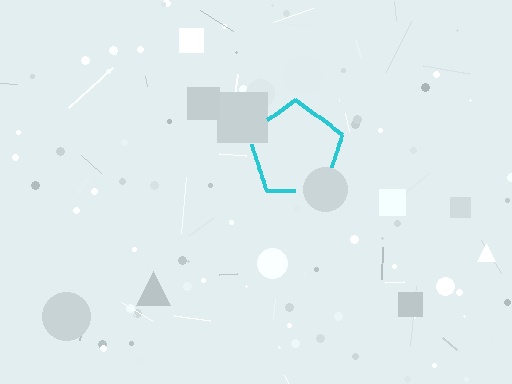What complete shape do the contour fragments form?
The contour fragments form a pentagon.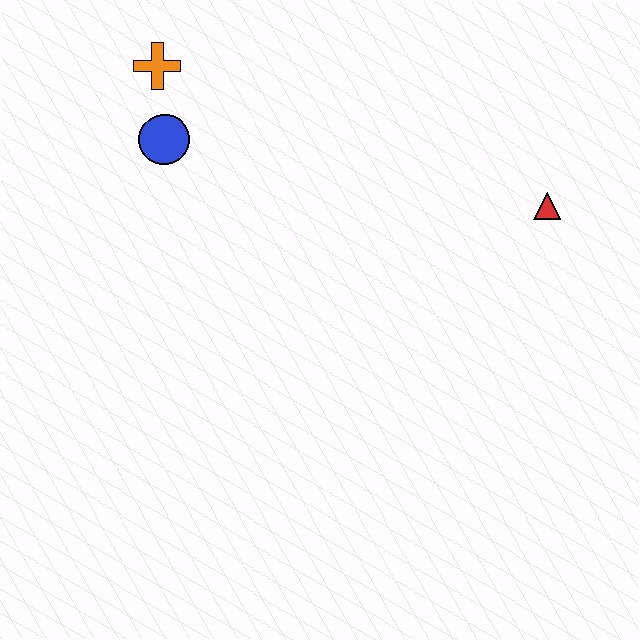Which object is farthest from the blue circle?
The red triangle is farthest from the blue circle.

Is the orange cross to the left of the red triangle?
Yes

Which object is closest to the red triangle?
The blue circle is closest to the red triangle.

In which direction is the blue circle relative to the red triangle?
The blue circle is to the left of the red triangle.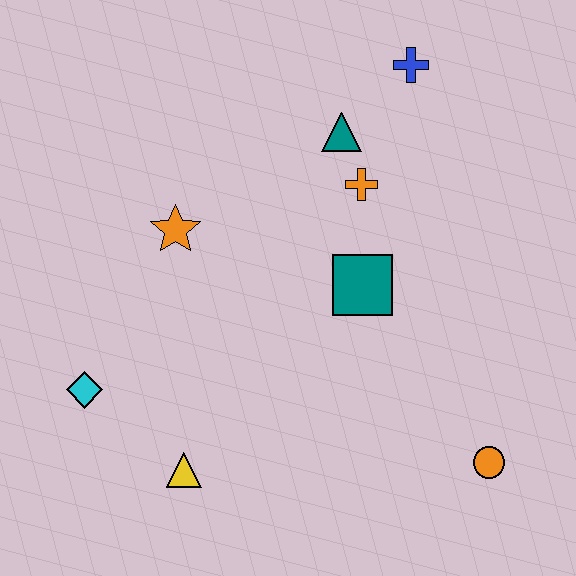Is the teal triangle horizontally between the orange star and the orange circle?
Yes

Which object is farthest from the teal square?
The cyan diamond is farthest from the teal square.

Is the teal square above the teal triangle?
No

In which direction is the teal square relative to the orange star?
The teal square is to the right of the orange star.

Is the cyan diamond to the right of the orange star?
No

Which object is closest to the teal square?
The orange cross is closest to the teal square.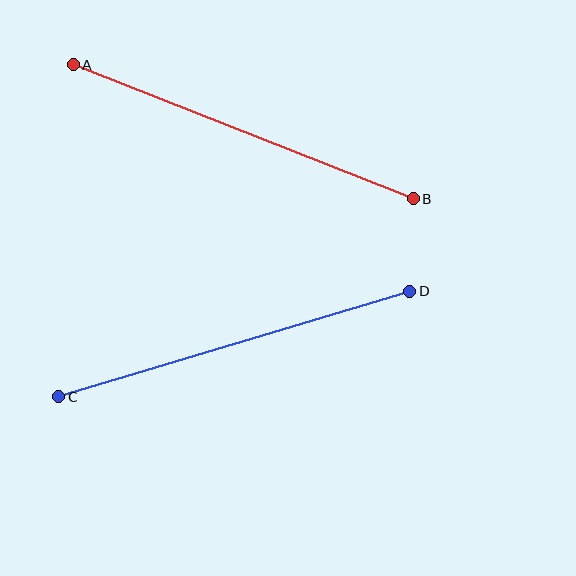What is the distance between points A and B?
The distance is approximately 366 pixels.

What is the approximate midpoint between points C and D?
The midpoint is at approximately (234, 344) pixels.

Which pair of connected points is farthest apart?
Points C and D are farthest apart.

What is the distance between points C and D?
The distance is approximately 366 pixels.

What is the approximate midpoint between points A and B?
The midpoint is at approximately (243, 132) pixels.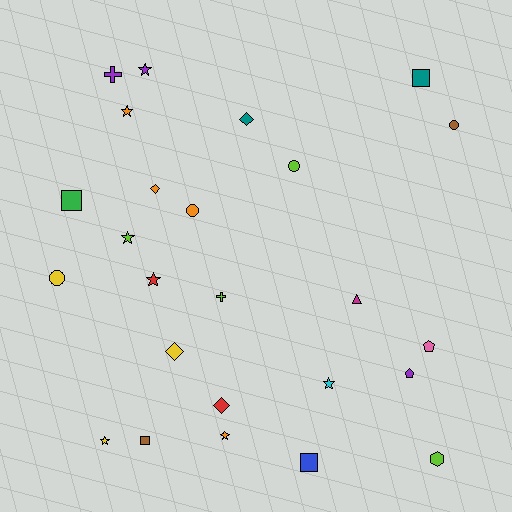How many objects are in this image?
There are 25 objects.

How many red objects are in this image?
There are 2 red objects.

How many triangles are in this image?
There is 1 triangle.